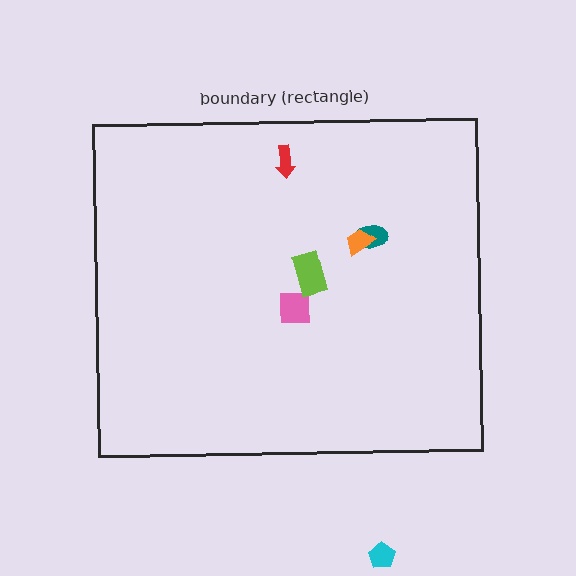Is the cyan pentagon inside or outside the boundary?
Outside.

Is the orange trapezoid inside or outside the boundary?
Inside.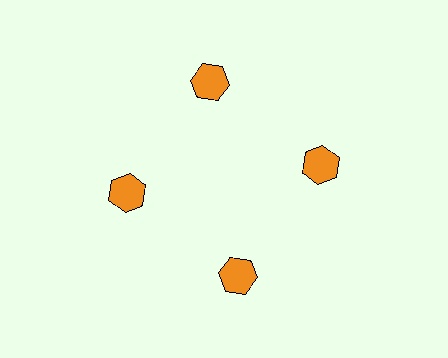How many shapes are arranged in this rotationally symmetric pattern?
There are 4 shapes, arranged in 4 groups of 1.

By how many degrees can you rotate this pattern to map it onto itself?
The pattern maps onto itself every 90 degrees of rotation.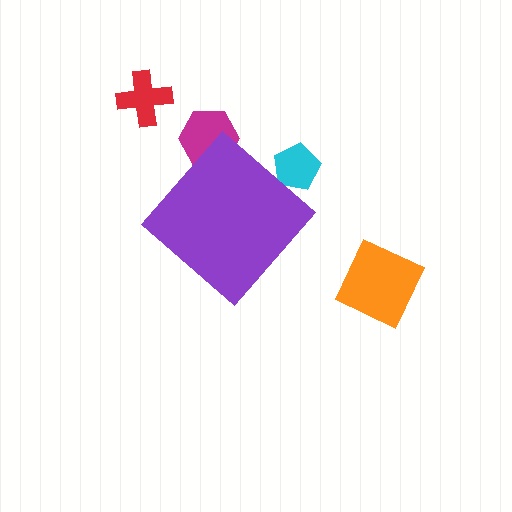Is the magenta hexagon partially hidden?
Yes, the magenta hexagon is partially hidden behind the purple diamond.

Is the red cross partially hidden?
No, the red cross is fully visible.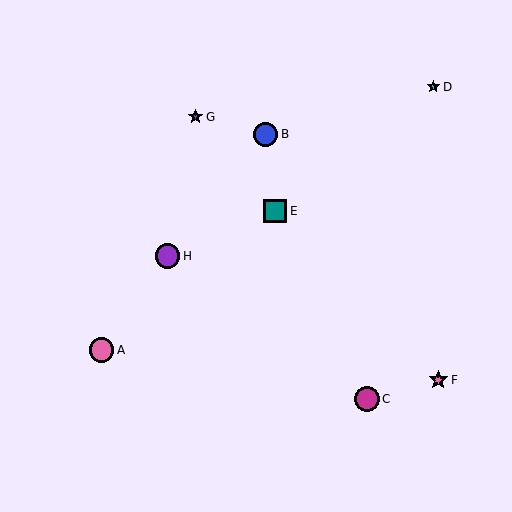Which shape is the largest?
The magenta circle (labeled C) is the largest.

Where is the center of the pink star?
The center of the pink star is at (438, 380).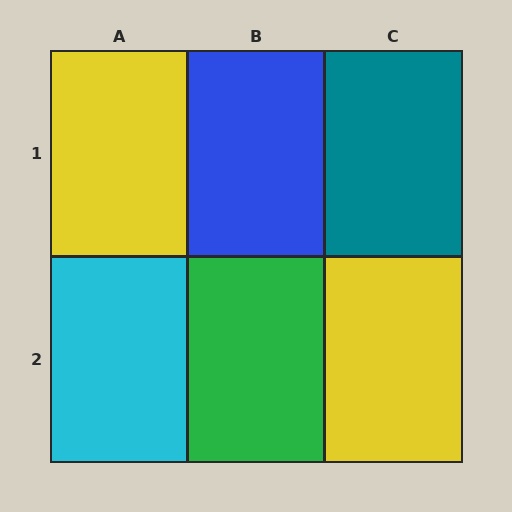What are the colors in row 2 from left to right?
Cyan, green, yellow.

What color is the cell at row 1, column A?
Yellow.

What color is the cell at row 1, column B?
Blue.